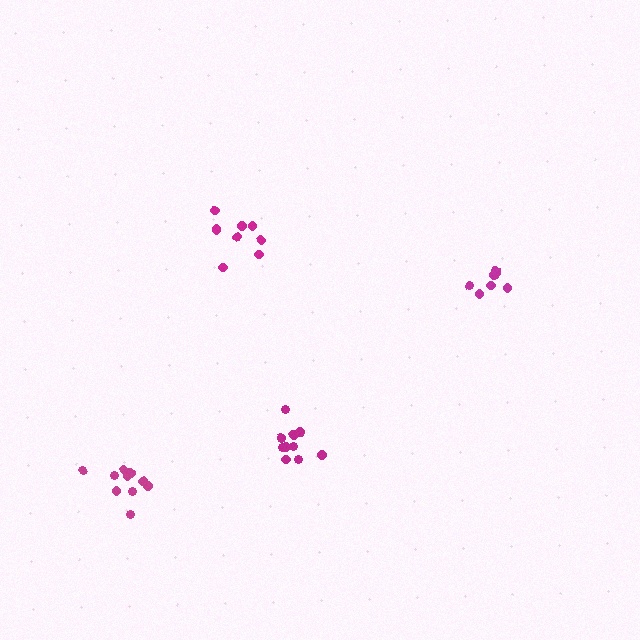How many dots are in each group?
Group 1: 11 dots, Group 2: 10 dots, Group 3: 9 dots, Group 4: 7 dots (37 total).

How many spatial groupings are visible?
There are 4 spatial groupings.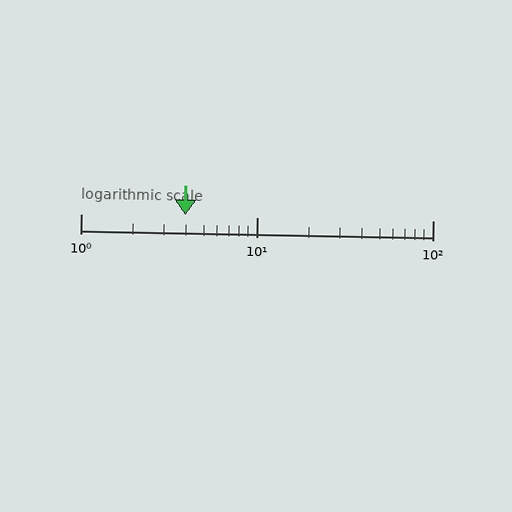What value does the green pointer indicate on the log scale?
The pointer indicates approximately 3.9.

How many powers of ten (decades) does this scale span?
The scale spans 2 decades, from 1 to 100.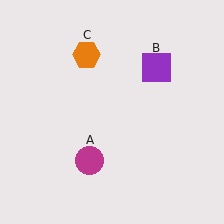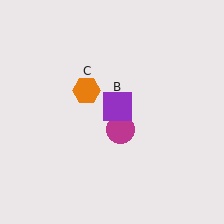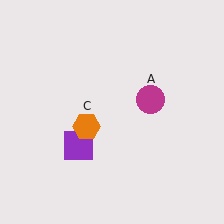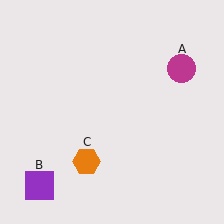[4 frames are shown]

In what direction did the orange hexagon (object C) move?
The orange hexagon (object C) moved down.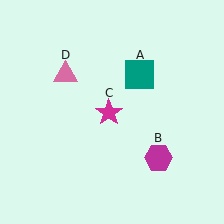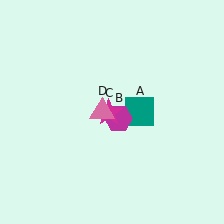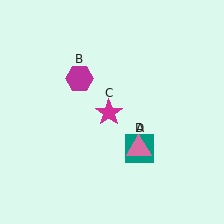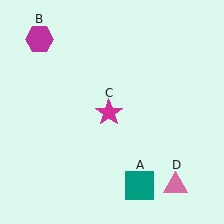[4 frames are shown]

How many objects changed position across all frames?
3 objects changed position: teal square (object A), magenta hexagon (object B), pink triangle (object D).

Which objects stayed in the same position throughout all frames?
Magenta star (object C) remained stationary.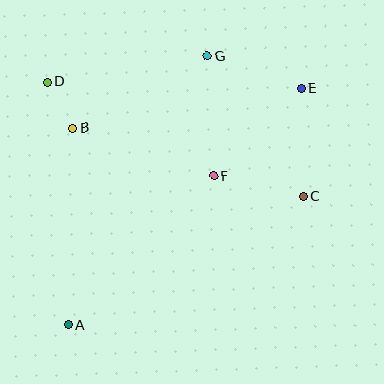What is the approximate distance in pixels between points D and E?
The distance between D and E is approximately 253 pixels.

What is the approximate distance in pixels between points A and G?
The distance between A and G is approximately 302 pixels.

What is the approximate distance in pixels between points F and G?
The distance between F and G is approximately 120 pixels.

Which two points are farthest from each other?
Points A and E are farthest from each other.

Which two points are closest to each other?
Points B and D are closest to each other.